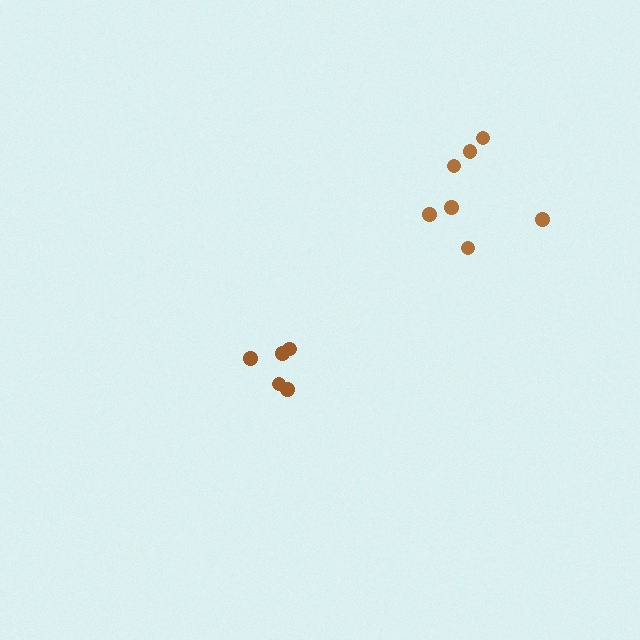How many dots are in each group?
Group 1: 5 dots, Group 2: 8 dots (13 total).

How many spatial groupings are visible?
There are 2 spatial groupings.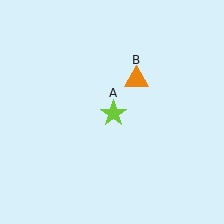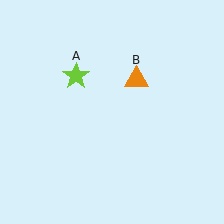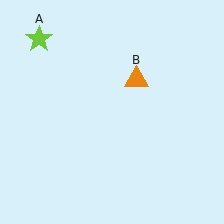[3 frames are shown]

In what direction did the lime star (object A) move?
The lime star (object A) moved up and to the left.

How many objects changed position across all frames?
1 object changed position: lime star (object A).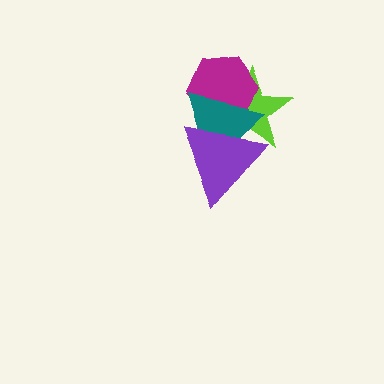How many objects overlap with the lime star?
3 objects overlap with the lime star.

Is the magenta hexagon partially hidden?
Yes, it is partially covered by another shape.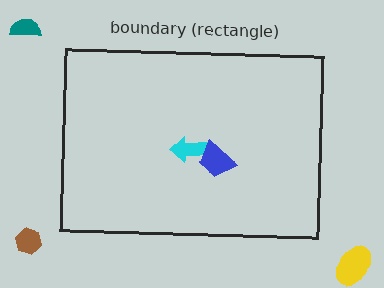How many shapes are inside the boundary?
2 inside, 3 outside.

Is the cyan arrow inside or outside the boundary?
Inside.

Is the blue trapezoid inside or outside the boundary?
Inside.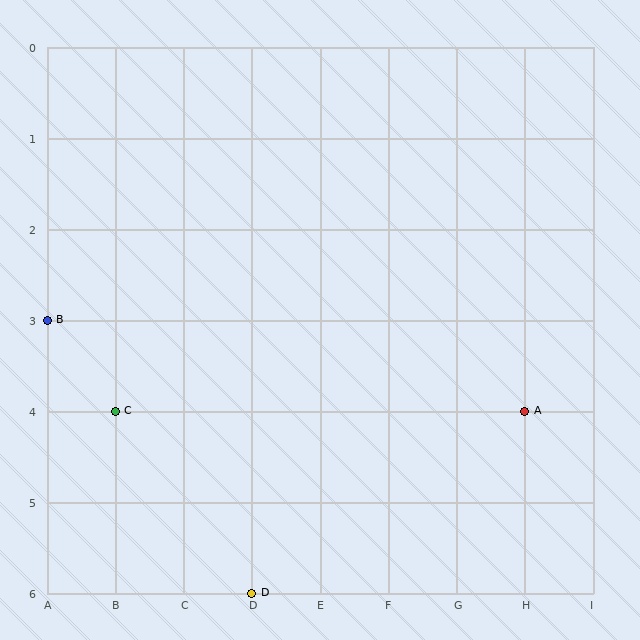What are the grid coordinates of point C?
Point C is at grid coordinates (B, 4).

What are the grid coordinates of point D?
Point D is at grid coordinates (D, 6).